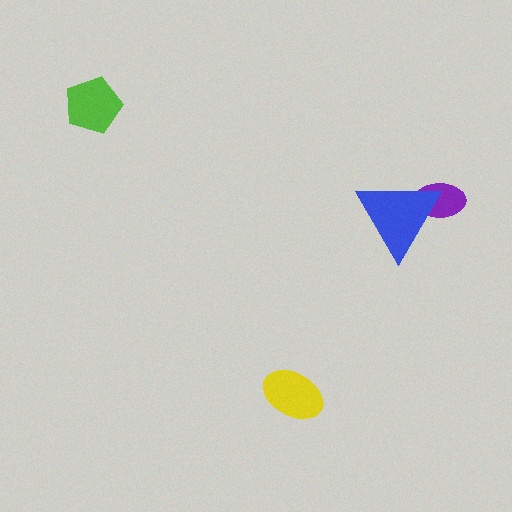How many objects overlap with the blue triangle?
1 object overlaps with the blue triangle.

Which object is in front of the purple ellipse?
The blue triangle is in front of the purple ellipse.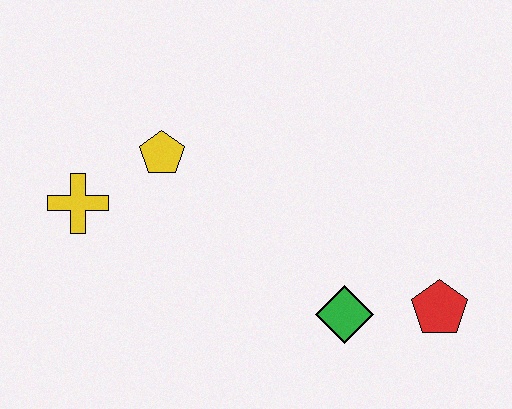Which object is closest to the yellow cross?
The yellow pentagon is closest to the yellow cross.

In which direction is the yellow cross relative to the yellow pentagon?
The yellow cross is to the left of the yellow pentagon.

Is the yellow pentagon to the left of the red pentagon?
Yes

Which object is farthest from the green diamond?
The yellow cross is farthest from the green diamond.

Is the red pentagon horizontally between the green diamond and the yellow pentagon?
No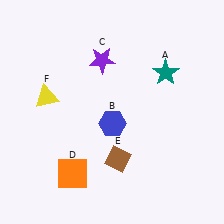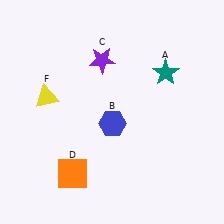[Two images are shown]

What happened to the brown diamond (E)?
The brown diamond (E) was removed in Image 2. It was in the bottom-right area of Image 1.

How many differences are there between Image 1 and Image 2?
There is 1 difference between the two images.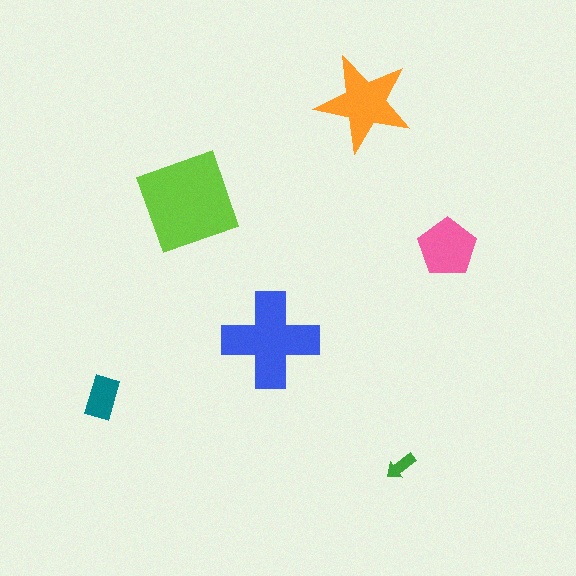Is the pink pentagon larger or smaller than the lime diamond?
Smaller.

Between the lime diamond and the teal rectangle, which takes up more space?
The lime diamond.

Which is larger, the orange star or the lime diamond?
The lime diamond.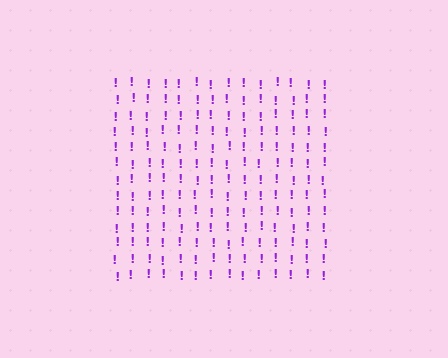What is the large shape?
The large shape is a square.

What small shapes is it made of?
It is made of small exclamation marks.